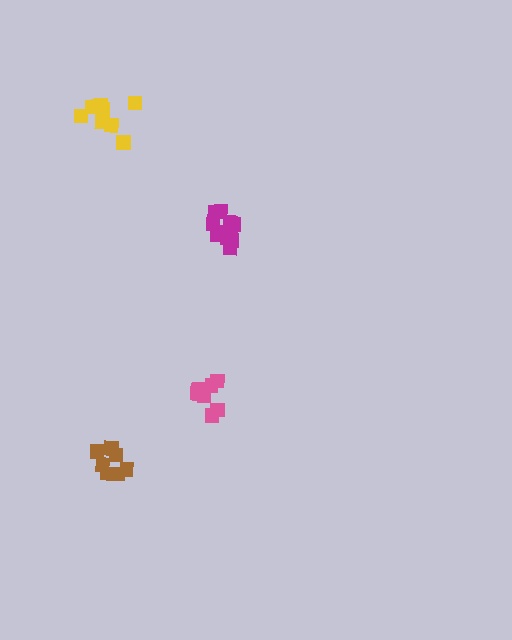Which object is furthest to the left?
The yellow cluster is leftmost.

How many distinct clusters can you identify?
There are 4 distinct clusters.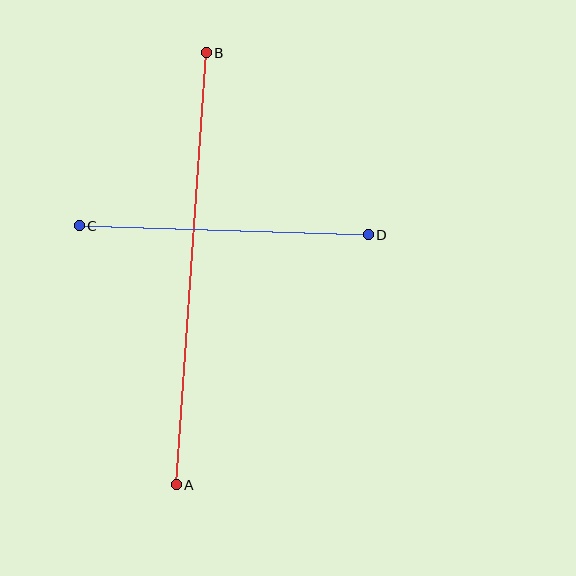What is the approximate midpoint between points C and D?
The midpoint is at approximately (224, 230) pixels.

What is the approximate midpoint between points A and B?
The midpoint is at approximately (191, 269) pixels.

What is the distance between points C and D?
The distance is approximately 289 pixels.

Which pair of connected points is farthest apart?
Points A and B are farthest apart.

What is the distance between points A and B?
The distance is approximately 433 pixels.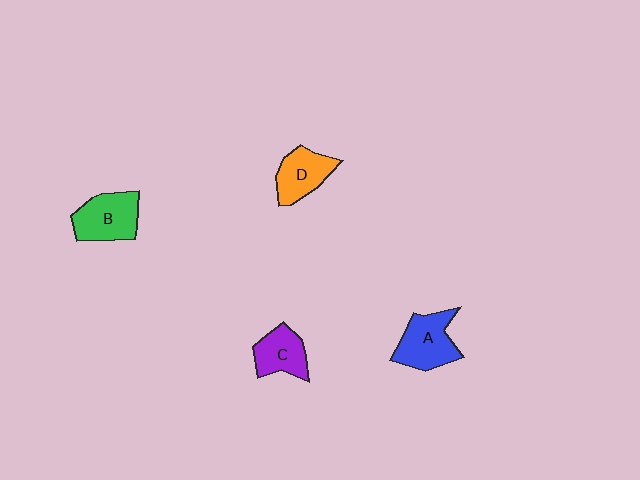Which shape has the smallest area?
Shape C (purple).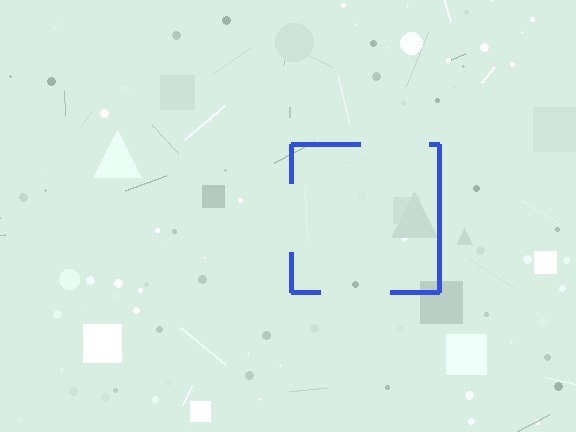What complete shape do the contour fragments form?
The contour fragments form a square.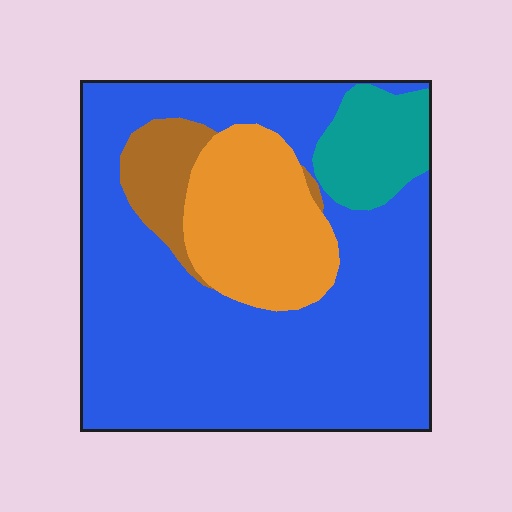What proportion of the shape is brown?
Brown covers 7% of the shape.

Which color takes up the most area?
Blue, at roughly 65%.